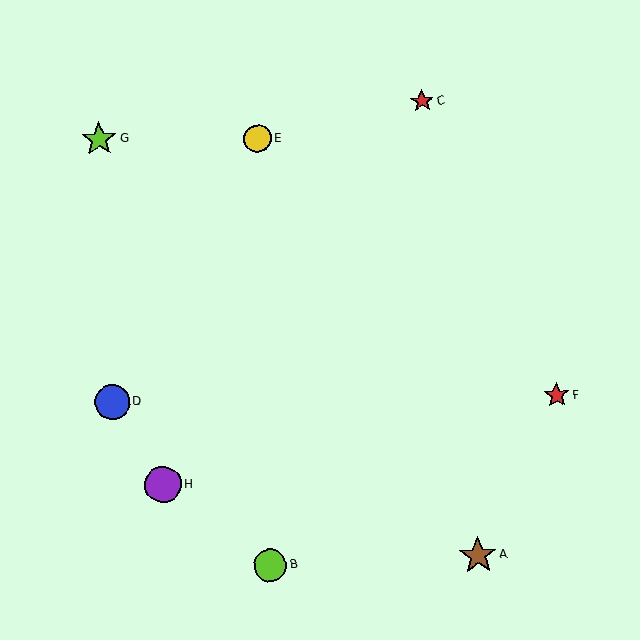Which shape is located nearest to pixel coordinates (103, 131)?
The lime star (labeled G) at (99, 139) is nearest to that location.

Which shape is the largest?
The brown star (labeled A) is the largest.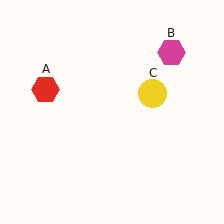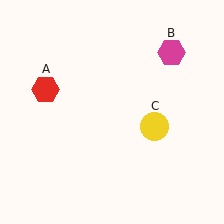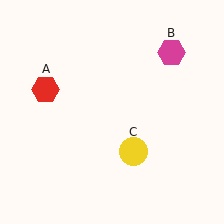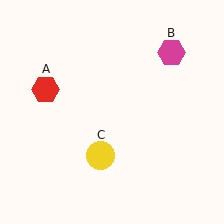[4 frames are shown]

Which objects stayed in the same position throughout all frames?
Red hexagon (object A) and magenta hexagon (object B) remained stationary.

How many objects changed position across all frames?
1 object changed position: yellow circle (object C).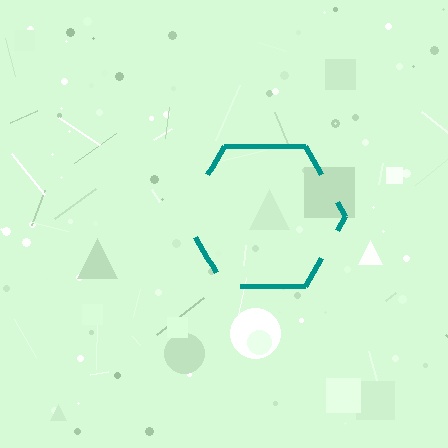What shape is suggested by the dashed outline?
The dashed outline suggests a hexagon.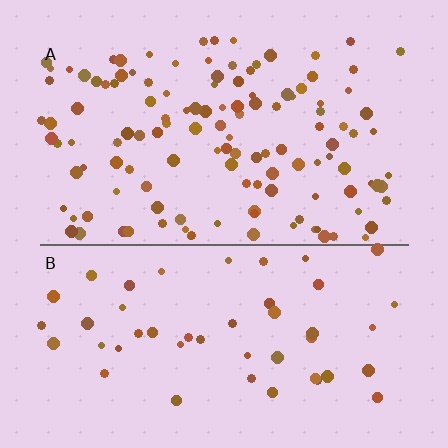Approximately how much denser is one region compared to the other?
Approximately 2.6× — region A over region B.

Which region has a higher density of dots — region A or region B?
A (the top).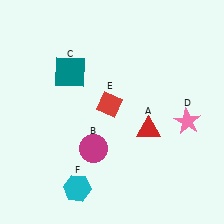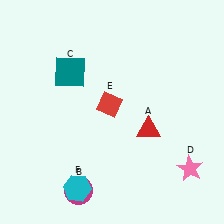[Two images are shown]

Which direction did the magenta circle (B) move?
The magenta circle (B) moved down.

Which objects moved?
The objects that moved are: the magenta circle (B), the pink star (D).